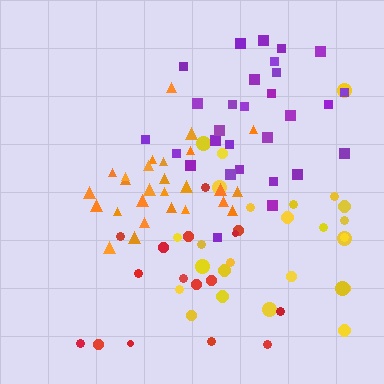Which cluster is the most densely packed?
Orange.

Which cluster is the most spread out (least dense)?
Red.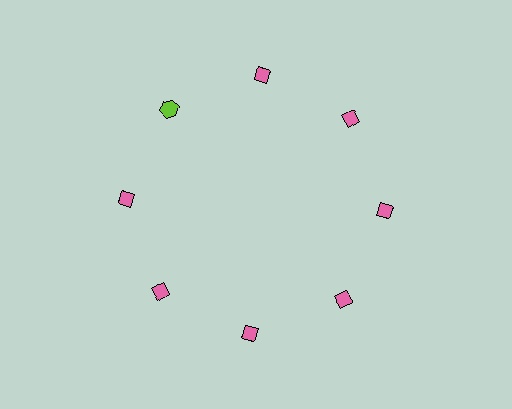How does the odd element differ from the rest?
It differs in both color (lime instead of pink) and shape (hexagon instead of diamond).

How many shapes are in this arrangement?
There are 8 shapes arranged in a ring pattern.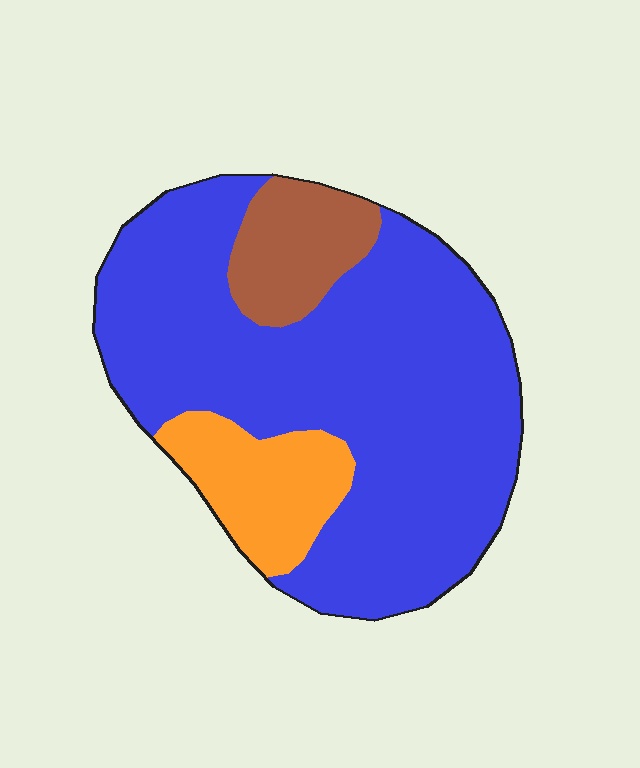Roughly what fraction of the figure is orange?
Orange takes up about one eighth (1/8) of the figure.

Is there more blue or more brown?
Blue.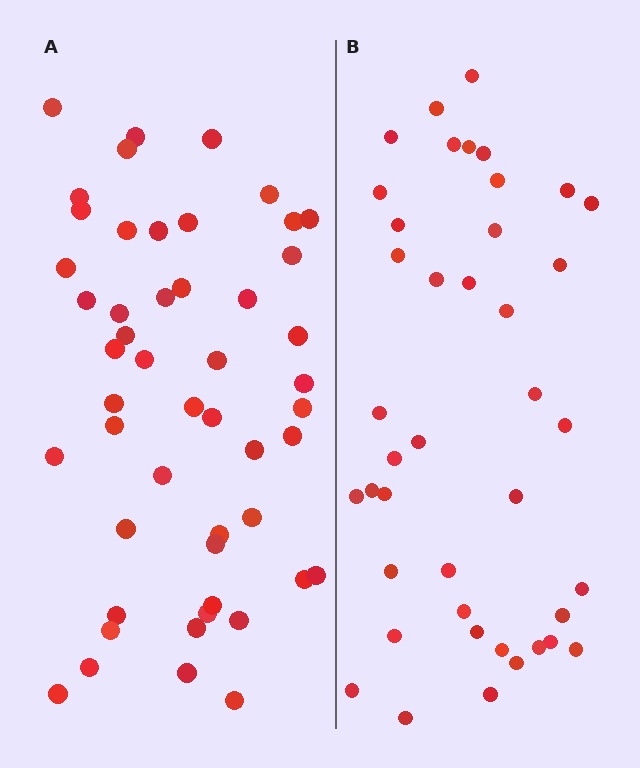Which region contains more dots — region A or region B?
Region A (the left region) has more dots.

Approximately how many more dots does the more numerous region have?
Region A has roughly 8 or so more dots than region B.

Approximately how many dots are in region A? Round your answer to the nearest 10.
About 50 dots.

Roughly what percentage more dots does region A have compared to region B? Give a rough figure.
About 20% more.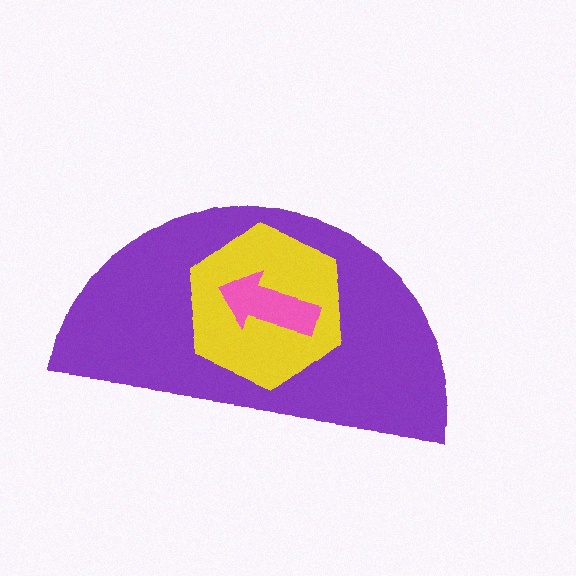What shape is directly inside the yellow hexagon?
The pink arrow.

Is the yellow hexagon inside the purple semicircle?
Yes.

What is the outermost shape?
The purple semicircle.